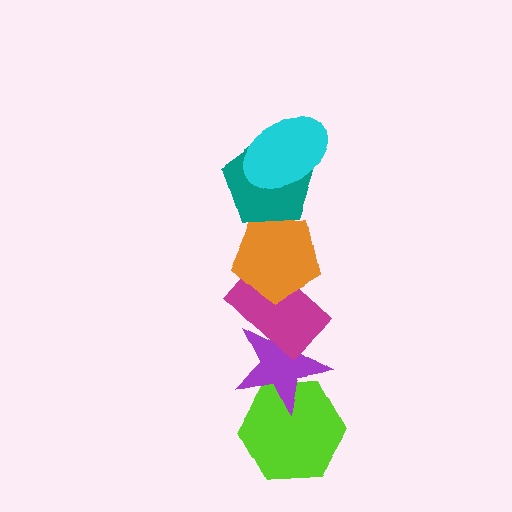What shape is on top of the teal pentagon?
The cyan ellipse is on top of the teal pentagon.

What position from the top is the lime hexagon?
The lime hexagon is 6th from the top.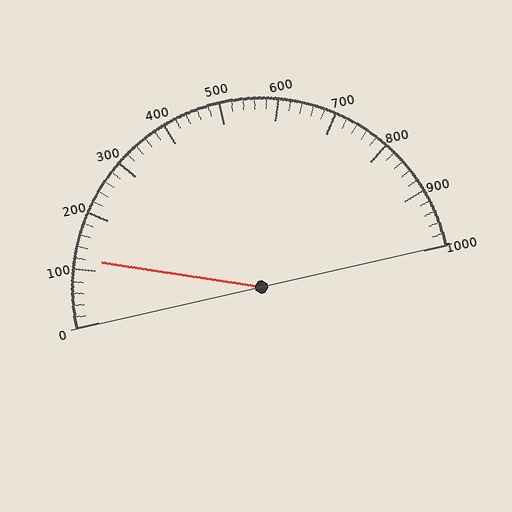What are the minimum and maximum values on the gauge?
The gauge ranges from 0 to 1000.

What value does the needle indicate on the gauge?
The needle indicates approximately 120.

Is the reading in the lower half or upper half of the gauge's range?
The reading is in the lower half of the range (0 to 1000).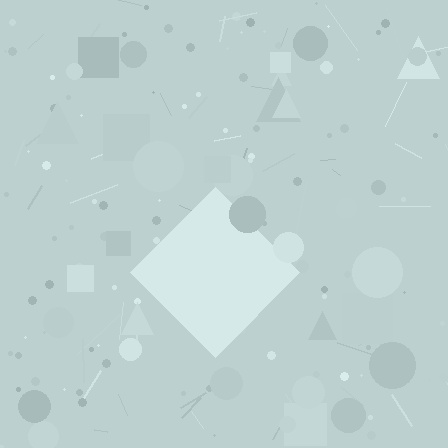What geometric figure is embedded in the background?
A diamond is embedded in the background.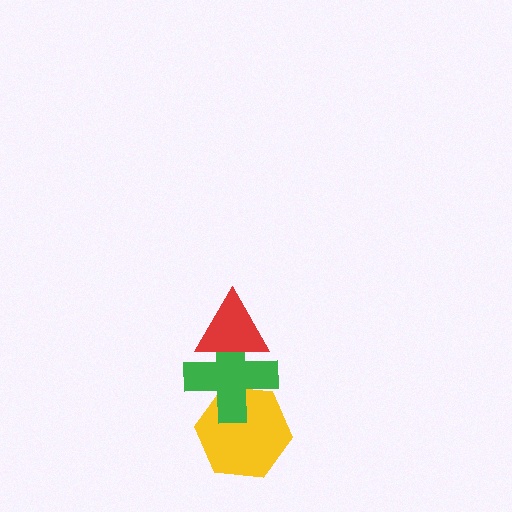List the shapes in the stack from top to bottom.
From top to bottom: the red triangle, the green cross, the yellow hexagon.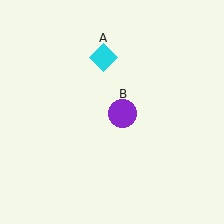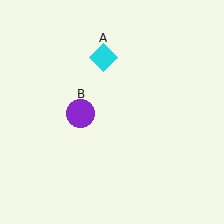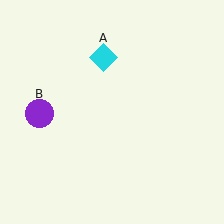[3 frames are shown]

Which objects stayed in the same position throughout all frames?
Cyan diamond (object A) remained stationary.